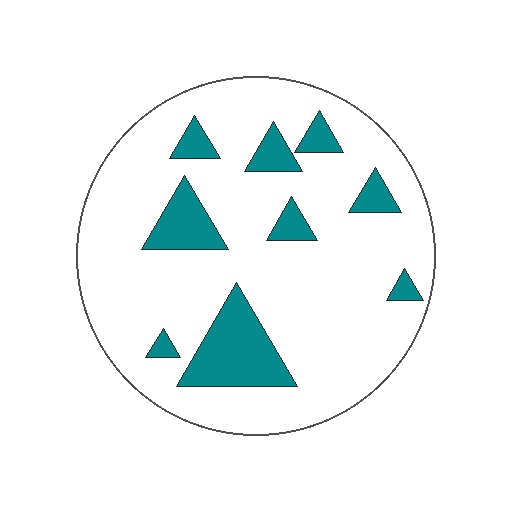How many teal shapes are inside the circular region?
9.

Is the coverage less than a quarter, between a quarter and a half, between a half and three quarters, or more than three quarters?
Less than a quarter.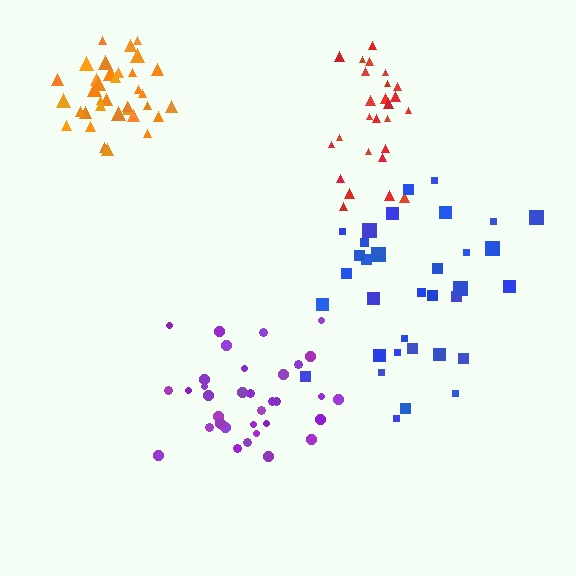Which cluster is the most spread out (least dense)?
Blue.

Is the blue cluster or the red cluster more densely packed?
Red.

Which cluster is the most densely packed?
Orange.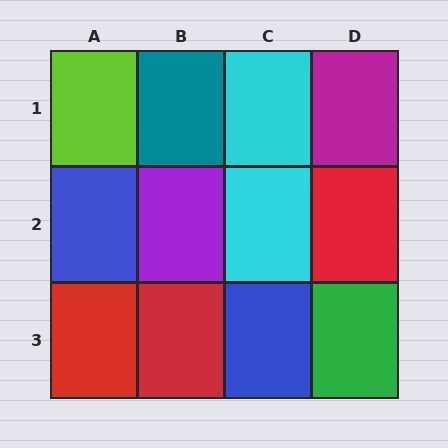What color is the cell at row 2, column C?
Cyan.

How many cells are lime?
1 cell is lime.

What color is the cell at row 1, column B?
Teal.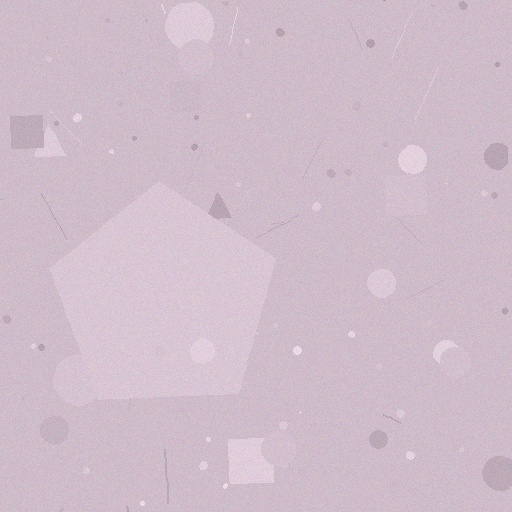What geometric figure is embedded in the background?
A pentagon is embedded in the background.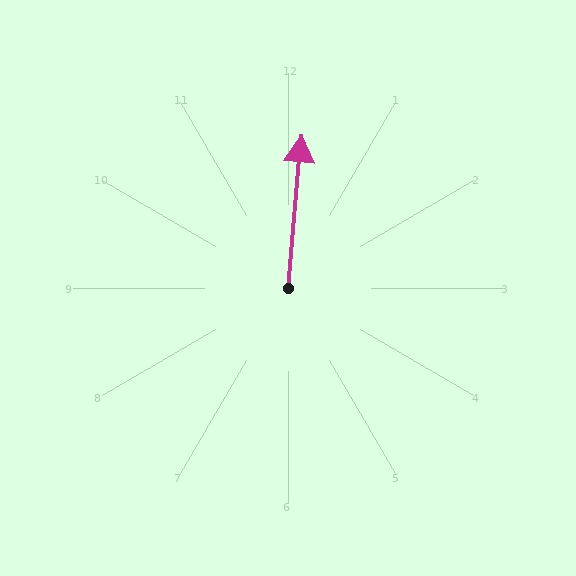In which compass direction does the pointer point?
North.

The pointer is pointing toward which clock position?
Roughly 12 o'clock.